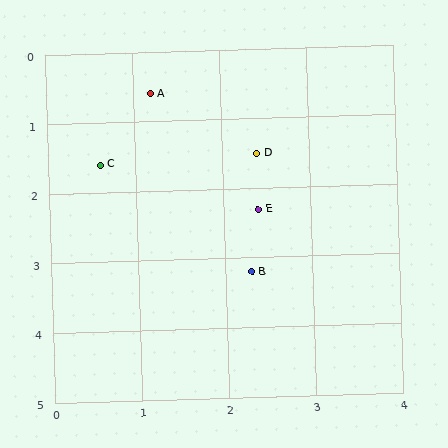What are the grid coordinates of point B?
Point B is at approximately (2.3, 3.2).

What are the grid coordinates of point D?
Point D is at approximately (2.4, 1.5).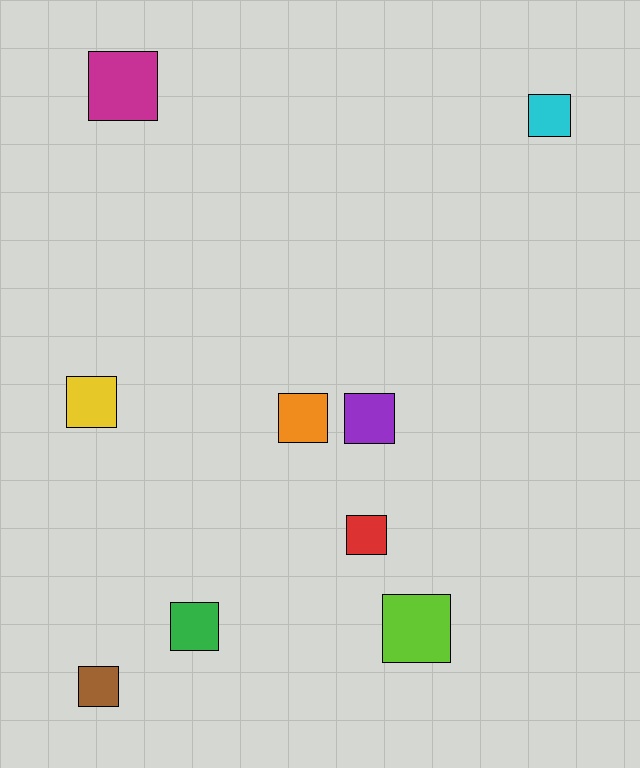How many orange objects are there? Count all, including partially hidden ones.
There is 1 orange object.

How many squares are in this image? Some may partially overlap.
There are 9 squares.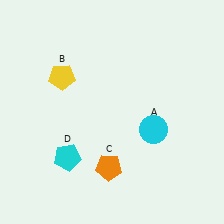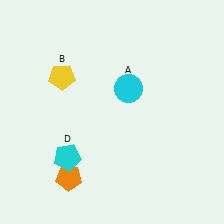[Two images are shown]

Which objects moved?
The objects that moved are: the cyan circle (A), the orange pentagon (C).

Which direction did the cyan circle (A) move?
The cyan circle (A) moved up.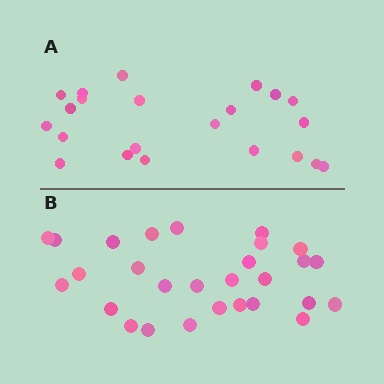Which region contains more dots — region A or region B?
Region B (the bottom region) has more dots.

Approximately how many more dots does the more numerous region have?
Region B has about 6 more dots than region A.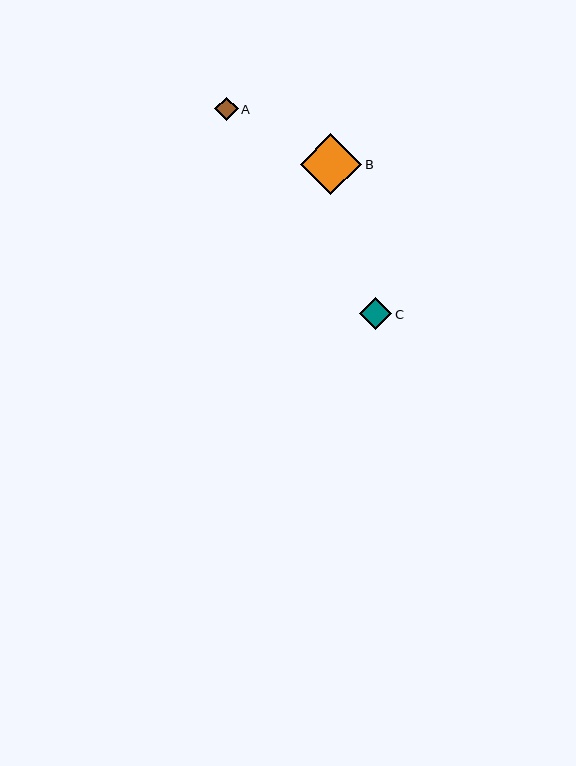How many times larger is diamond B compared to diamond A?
Diamond B is approximately 2.7 times the size of diamond A.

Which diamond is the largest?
Diamond B is the largest with a size of approximately 61 pixels.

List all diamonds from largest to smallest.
From largest to smallest: B, C, A.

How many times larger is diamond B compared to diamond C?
Diamond B is approximately 1.9 times the size of diamond C.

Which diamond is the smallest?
Diamond A is the smallest with a size of approximately 23 pixels.